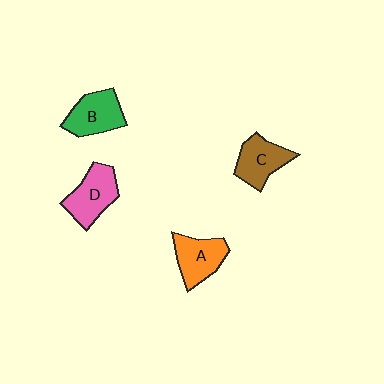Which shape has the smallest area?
Shape C (brown).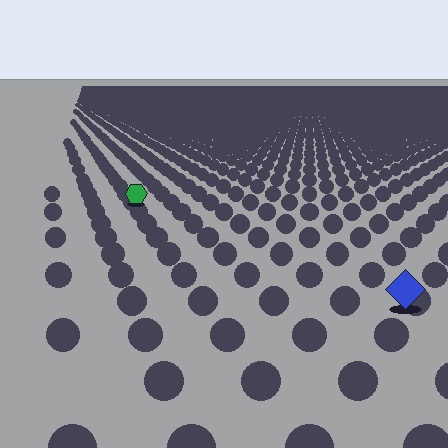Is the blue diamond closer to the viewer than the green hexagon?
Yes. The blue diamond is closer — you can tell from the texture gradient: the ground texture is coarser near it.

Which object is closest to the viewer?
The blue diamond is closest. The texture marks near it are larger and more spread out.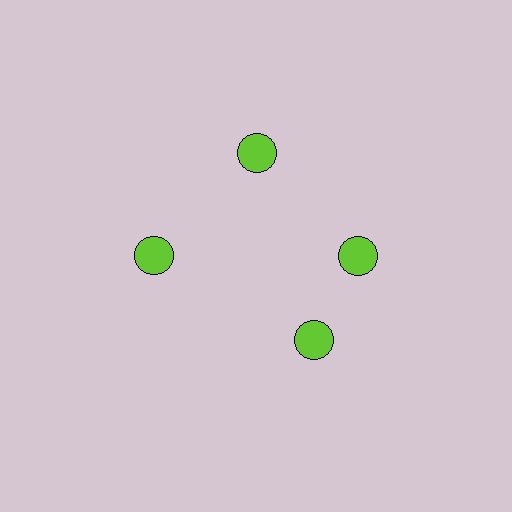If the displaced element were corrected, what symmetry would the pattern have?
It would have 4-fold rotational symmetry — the pattern would map onto itself every 90 degrees.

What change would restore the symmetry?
The symmetry would be restored by rotating it back into even spacing with its neighbors so that all 4 circles sit at equal angles and equal distance from the center.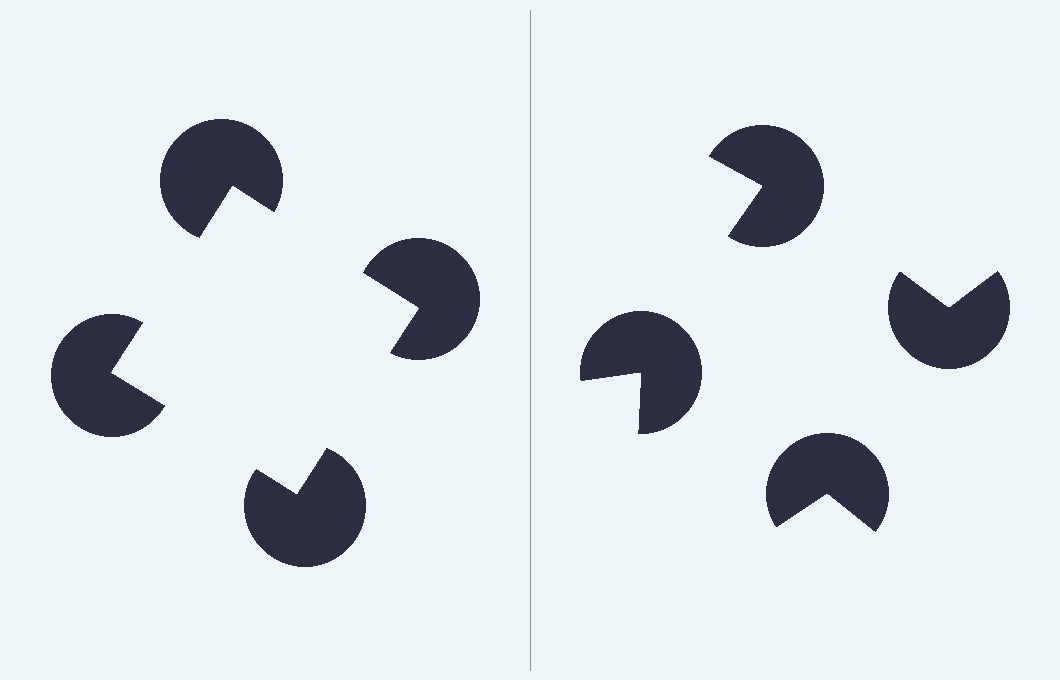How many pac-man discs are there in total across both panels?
8 — 4 on each side.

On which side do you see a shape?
An illusory square appears on the left side. On the right side the wedge cuts are rotated, so no coherent shape forms.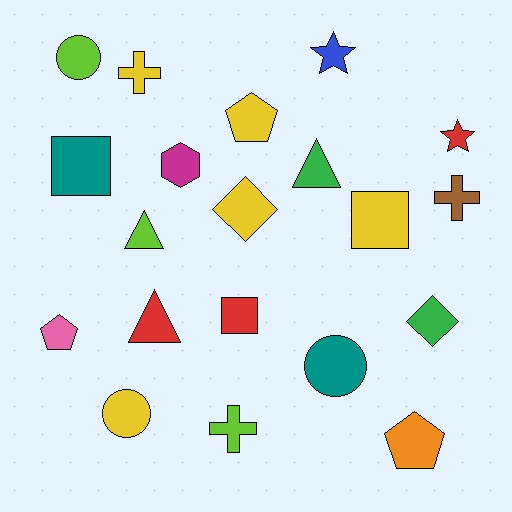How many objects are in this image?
There are 20 objects.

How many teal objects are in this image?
There are 2 teal objects.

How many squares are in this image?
There are 3 squares.